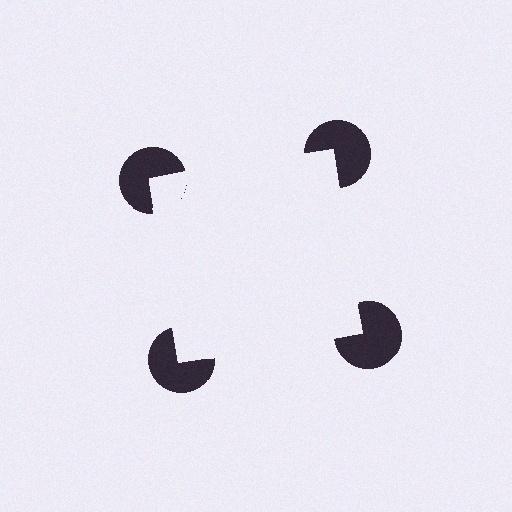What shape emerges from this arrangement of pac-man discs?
An illusory square — its edges are inferred from the aligned wedge cuts in the pac-man discs, not physically drawn.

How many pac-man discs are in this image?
There are 4 — one at each vertex of the illusory square.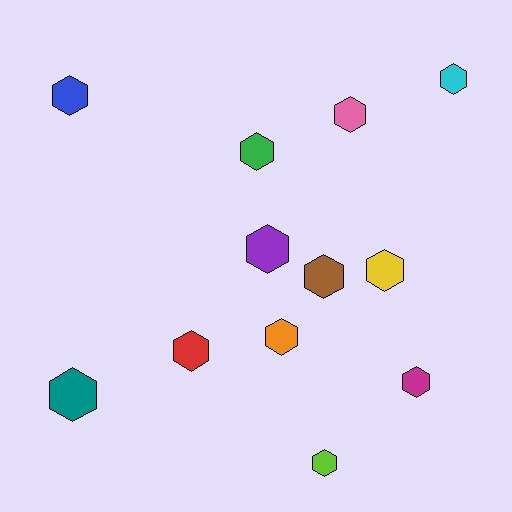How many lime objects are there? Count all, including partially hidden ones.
There is 1 lime object.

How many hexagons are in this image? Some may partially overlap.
There are 12 hexagons.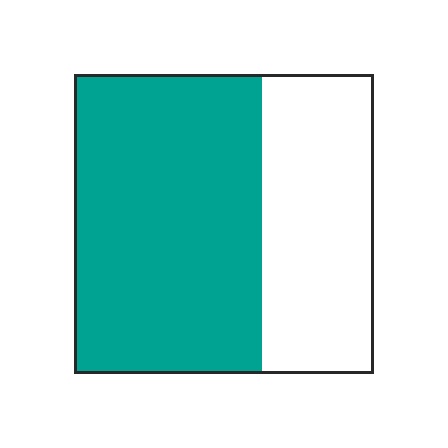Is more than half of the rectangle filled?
Yes.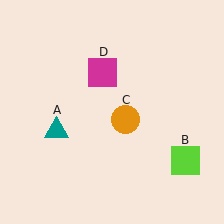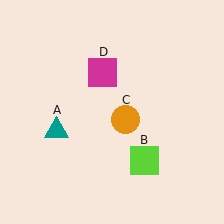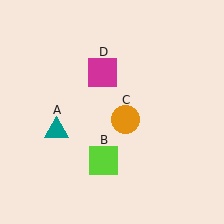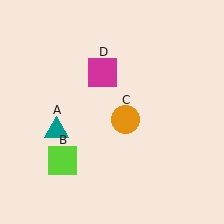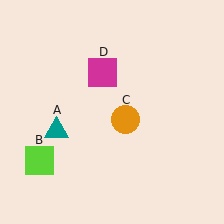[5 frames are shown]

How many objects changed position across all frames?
1 object changed position: lime square (object B).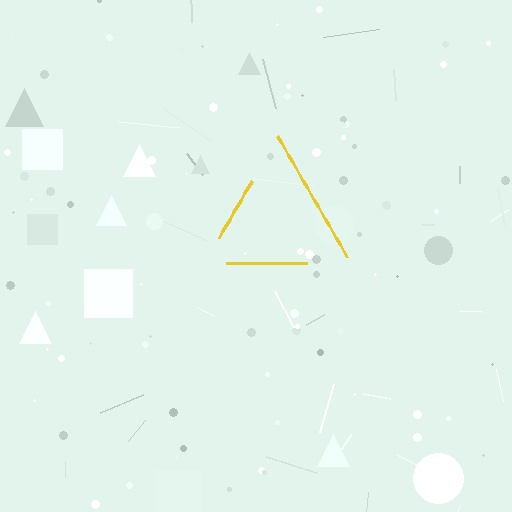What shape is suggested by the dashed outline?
The dashed outline suggests a triangle.